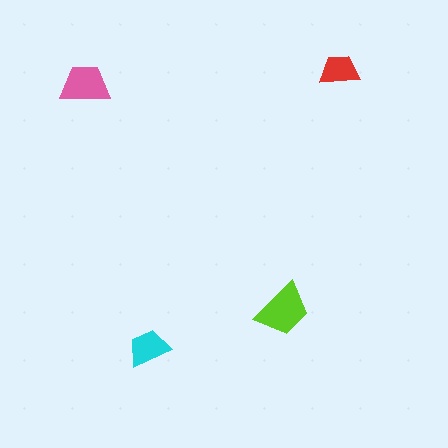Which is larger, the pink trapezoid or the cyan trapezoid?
The pink one.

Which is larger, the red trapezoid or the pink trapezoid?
The pink one.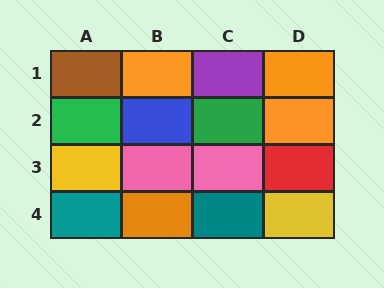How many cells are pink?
2 cells are pink.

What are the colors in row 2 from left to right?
Green, blue, green, orange.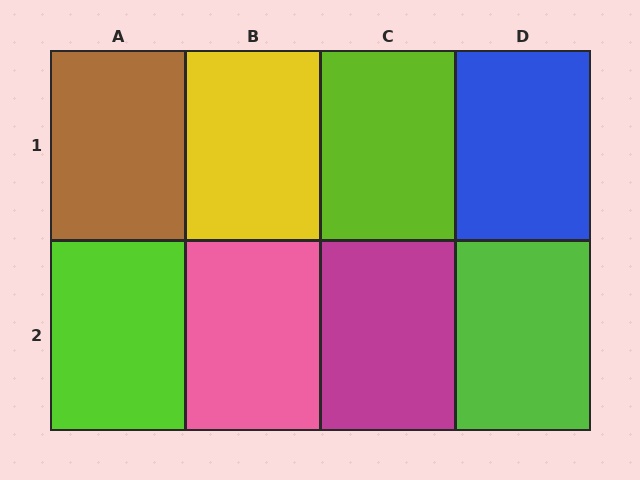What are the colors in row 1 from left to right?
Brown, yellow, lime, blue.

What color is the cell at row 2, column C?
Magenta.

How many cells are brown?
1 cell is brown.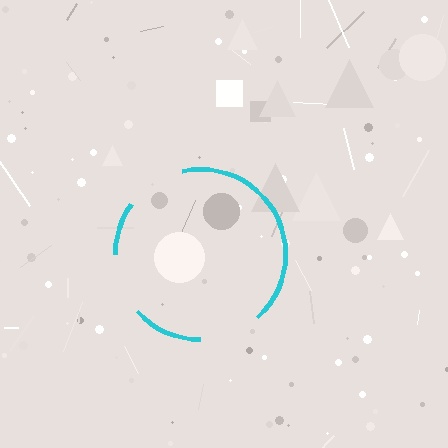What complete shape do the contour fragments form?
The contour fragments form a circle.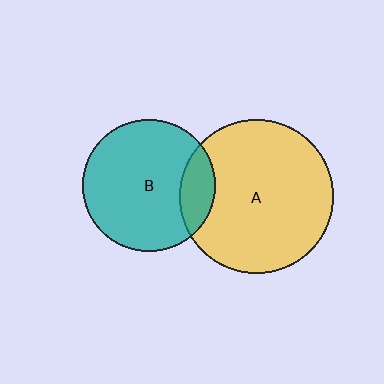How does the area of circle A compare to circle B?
Approximately 1.3 times.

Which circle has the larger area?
Circle A (yellow).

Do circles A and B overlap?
Yes.